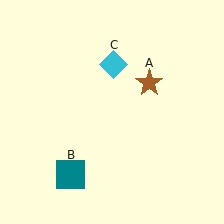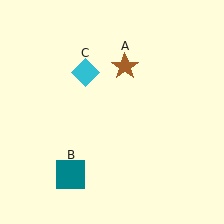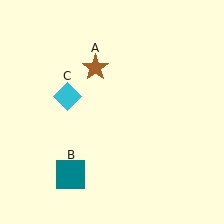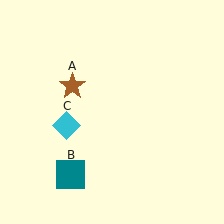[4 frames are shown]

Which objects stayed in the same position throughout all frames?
Teal square (object B) remained stationary.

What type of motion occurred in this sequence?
The brown star (object A), cyan diamond (object C) rotated counterclockwise around the center of the scene.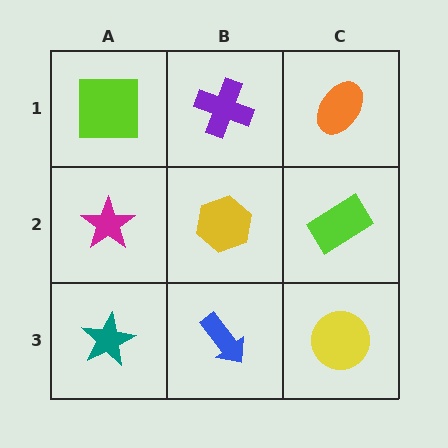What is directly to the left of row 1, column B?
A lime square.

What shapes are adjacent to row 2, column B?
A purple cross (row 1, column B), a blue arrow (row 3, column B), a magenta star (row 2, column A), a lime rectangle (row 2, column C).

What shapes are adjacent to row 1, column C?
A lime rectangle (row 2, column C), a purple cross (row 1, column B).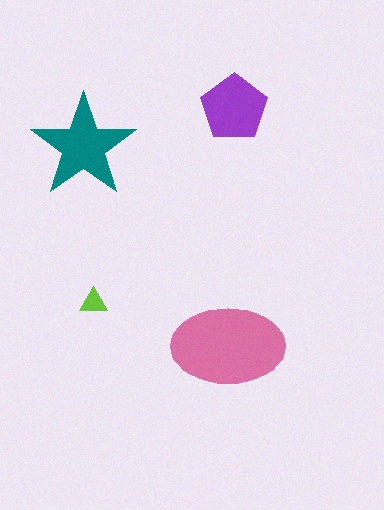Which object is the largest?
The pink ellipse.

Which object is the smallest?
The lime triangle.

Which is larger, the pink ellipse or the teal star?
The pink ellipse.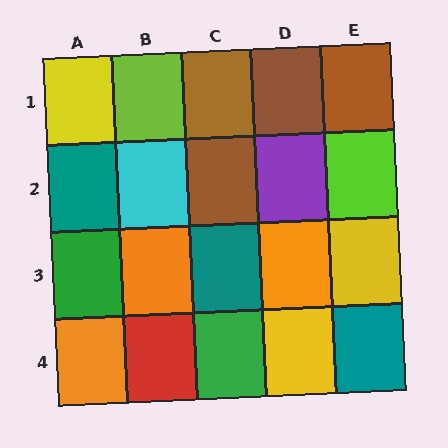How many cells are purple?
1 cell is purple.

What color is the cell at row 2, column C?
Brown.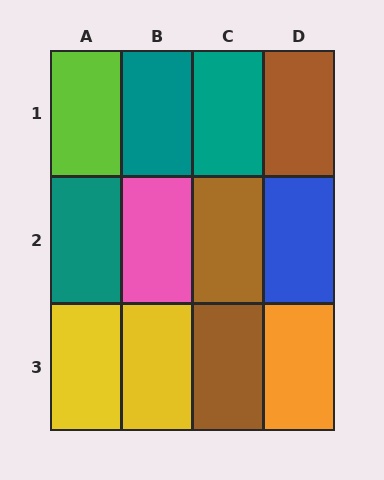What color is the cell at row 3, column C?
Brown.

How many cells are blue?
1 cell is blue.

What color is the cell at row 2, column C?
Brown.